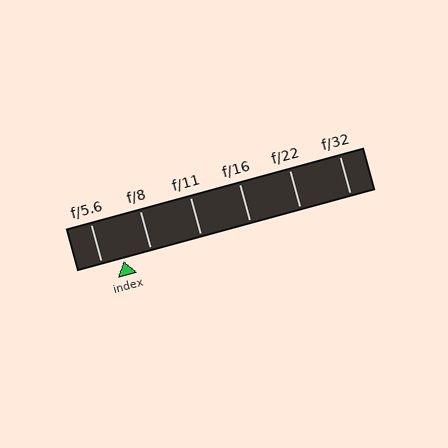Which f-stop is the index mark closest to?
The index mark is closest to f/5.6.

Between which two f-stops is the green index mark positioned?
The index mark is between f/5.6 and f/8.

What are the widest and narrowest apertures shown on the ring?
The widest aperture shown is f/5.6 and the narrowest is f/32.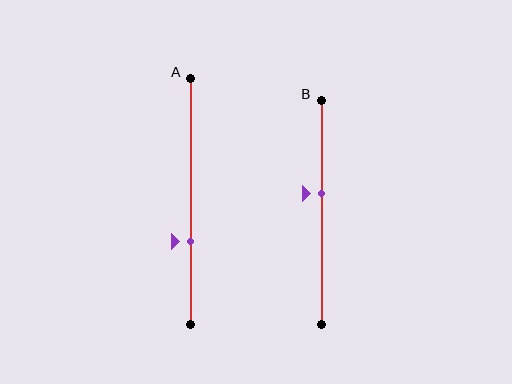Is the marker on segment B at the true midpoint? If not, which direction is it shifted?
No, the marker on segment B is shifted upward by about 9% of the segment length.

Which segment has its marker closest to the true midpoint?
Segment B has its marker closest to the true midpoint.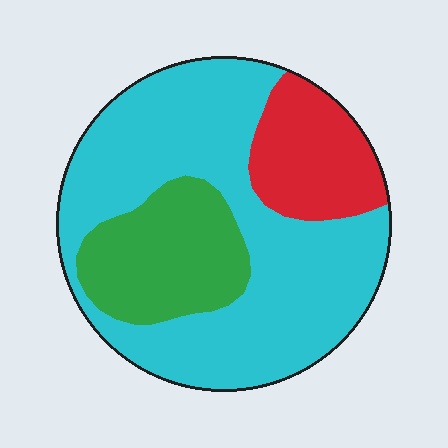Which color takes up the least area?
Red, at roughly 15%.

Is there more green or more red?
Green.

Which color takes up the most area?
Cyan, at roughly 60%.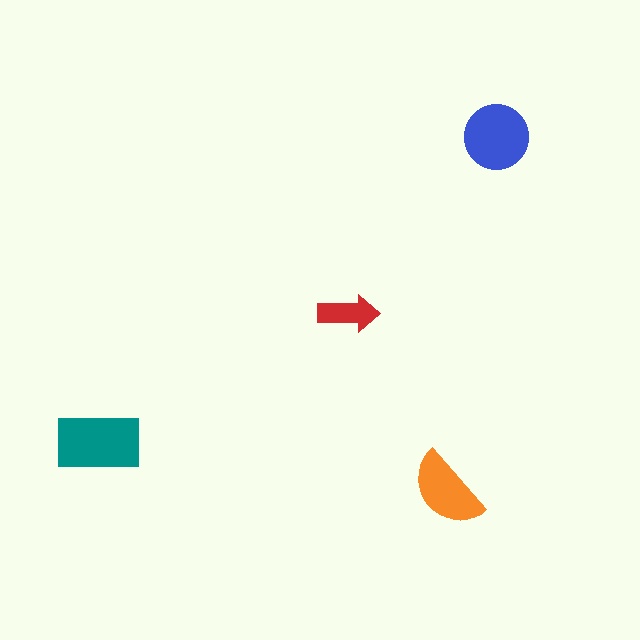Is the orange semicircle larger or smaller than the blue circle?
Smaller.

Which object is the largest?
The teal rectangle.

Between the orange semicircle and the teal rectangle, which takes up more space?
The teal rectangle.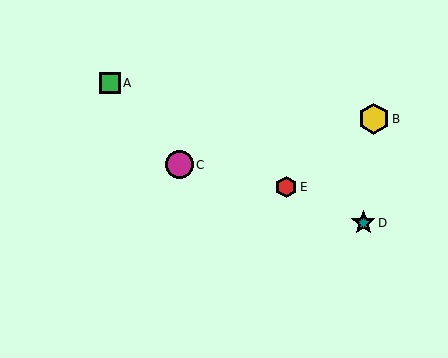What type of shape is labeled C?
Shape C is a magenta circle.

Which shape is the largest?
The yellow hexagon (labeled B) is the largest.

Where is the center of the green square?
The center of the green square is at (110, 83).